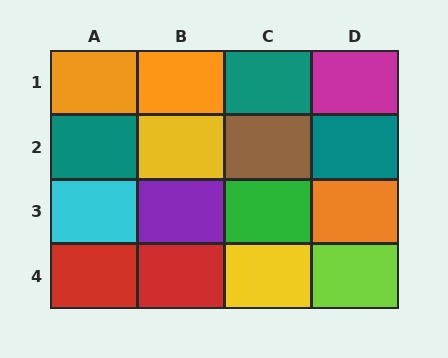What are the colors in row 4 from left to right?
Red, red, yellow, lime.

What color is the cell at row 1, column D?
Magenta.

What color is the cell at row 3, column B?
Purple.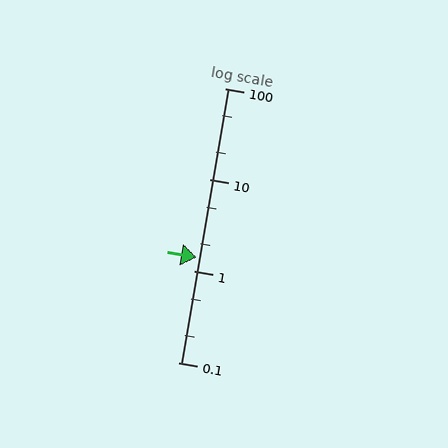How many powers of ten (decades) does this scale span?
The scale spans 3 decades, from 0.1 to 100.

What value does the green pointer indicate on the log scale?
The pointer indicates approximately 1.4.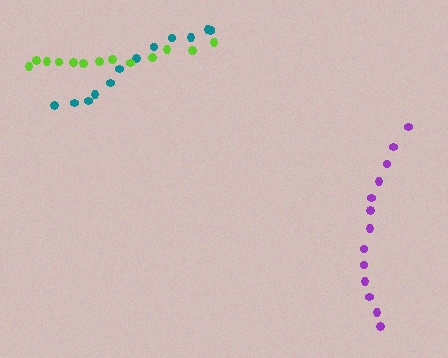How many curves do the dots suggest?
There are 3 distinct paths.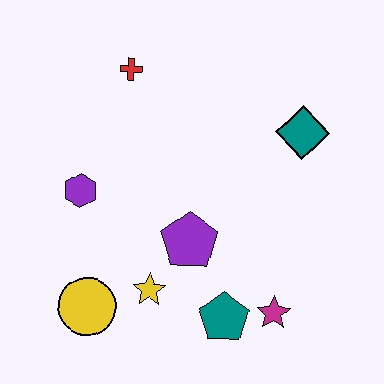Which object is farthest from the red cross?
The magenta star is farthest from the red cross.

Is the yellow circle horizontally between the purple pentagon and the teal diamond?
No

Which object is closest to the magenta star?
The teal pentagon is closest to the magenta star.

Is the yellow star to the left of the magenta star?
Yes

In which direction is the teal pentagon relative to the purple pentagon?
The teal pentagon is below the purple pentagon.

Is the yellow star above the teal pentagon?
Yes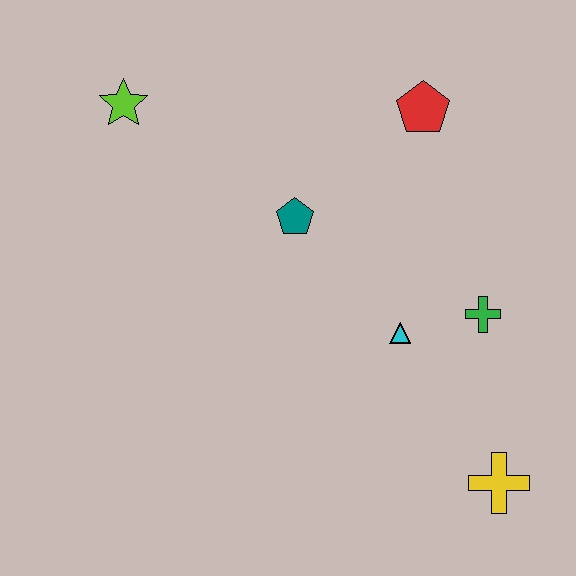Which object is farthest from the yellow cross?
The lime star is farthest from the yellow cross.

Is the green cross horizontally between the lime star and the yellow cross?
Yes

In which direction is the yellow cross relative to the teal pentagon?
The yellow cross is below the teal pentagon.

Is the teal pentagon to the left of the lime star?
No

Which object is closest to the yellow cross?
The green cross is closest to the yellow cross.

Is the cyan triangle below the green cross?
Yes